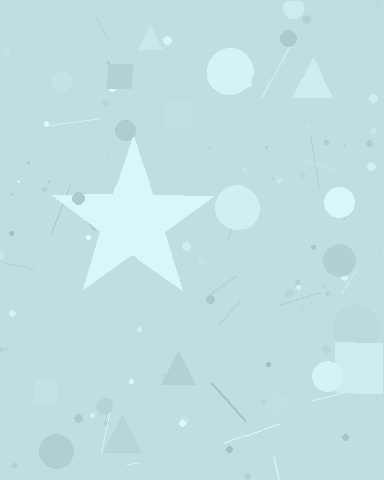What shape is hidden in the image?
A star is hidden in the image.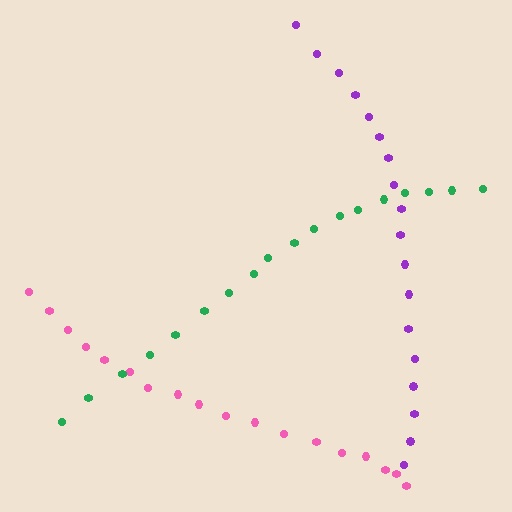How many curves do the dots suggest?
There are 3 distinct paths.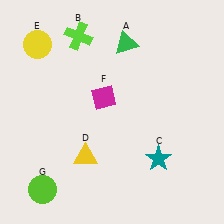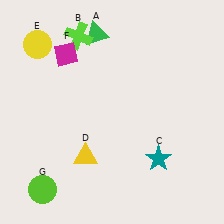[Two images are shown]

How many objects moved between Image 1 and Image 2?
2 objects moved between the two images.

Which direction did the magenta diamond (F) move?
The magenta diamond (F) moved up.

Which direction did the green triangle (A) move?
The green triangle (A) moved left.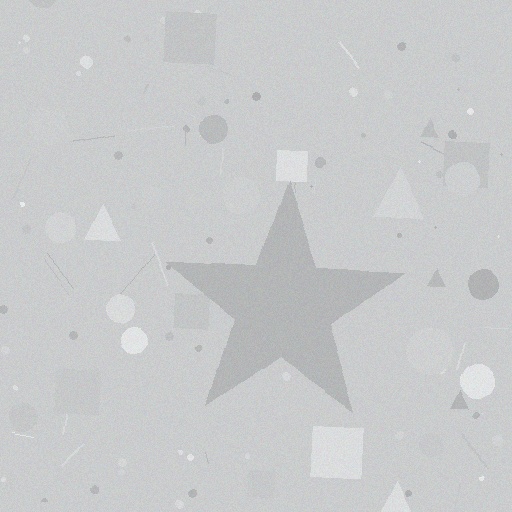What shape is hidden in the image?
A star is hidden in the image.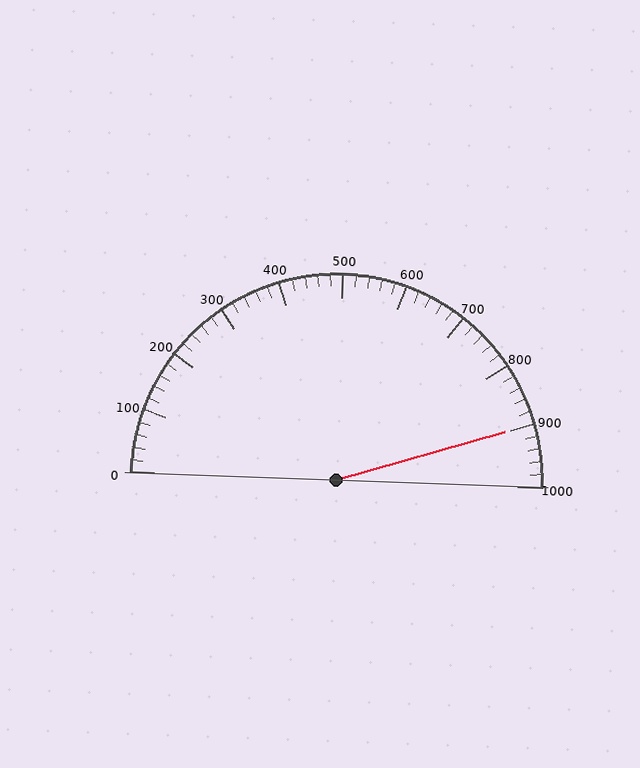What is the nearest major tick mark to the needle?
The nearest major tick mark is 900.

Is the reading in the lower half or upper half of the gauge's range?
The reading is in the upper half of the range (0 to 1000).